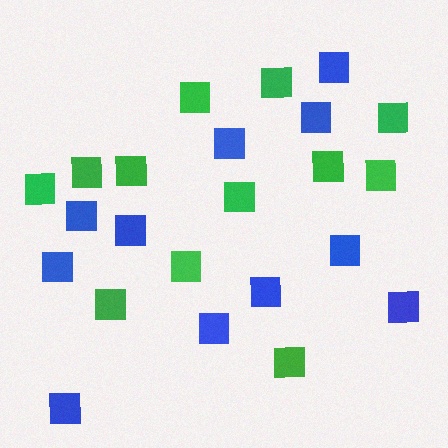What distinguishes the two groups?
There are 2 groups: one group of blue squares (11) and one group of green squares (12).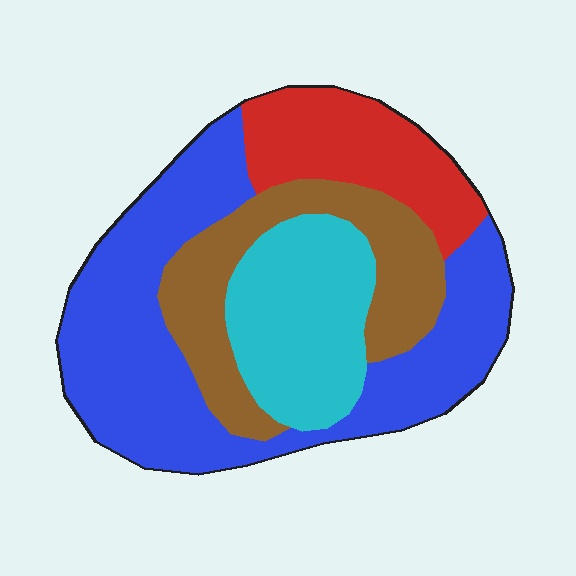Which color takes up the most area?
Blue, at roughly 45%.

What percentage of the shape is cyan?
Cyan takes up about one fifth (1/5) of the shape.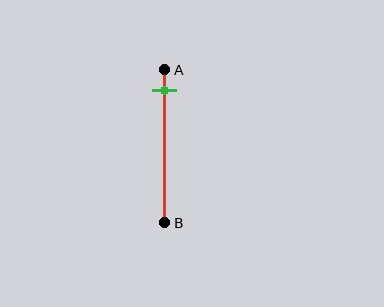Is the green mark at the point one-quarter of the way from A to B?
No, the mark is at about 15% from A, not at the 25% one-quarter point.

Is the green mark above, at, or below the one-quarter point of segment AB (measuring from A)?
The green mark is above the one-quarter point of segment AB.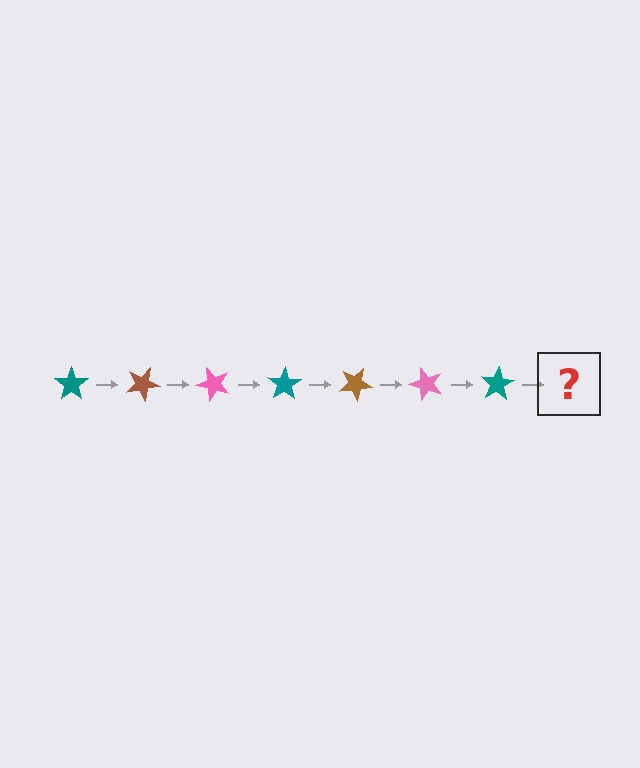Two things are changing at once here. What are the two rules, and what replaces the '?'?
The two rules are that it rotates 25 degrees each step and the color cycles through teal, brown, and pink. The '?' should be a brown star, rotated 175 degrees from the start.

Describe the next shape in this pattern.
It should be a brown star, rotated 175 degrees from the start.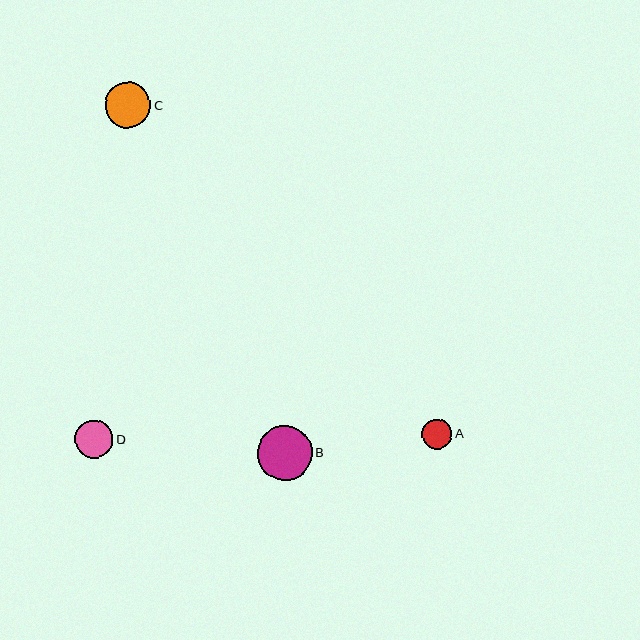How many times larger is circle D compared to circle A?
Circle D is approximately 1.3 times the size of circle A.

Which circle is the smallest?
Circle A is the smallest with a size of approximately 30 pixels.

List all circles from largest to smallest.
From largest to smallest: B, C, D, A.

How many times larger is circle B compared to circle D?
Circle B is approximately 1.4 times the size of circle D.